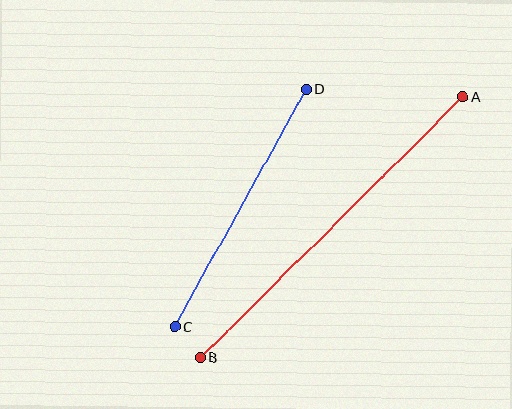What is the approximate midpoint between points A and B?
The midpoint is at approximately (332, 227) pixels.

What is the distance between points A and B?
The distance is approximately 370 pixels.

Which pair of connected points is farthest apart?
Points A and B are farthest apart.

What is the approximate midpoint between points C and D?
The midpoint is at approximately (241, 208) pixels.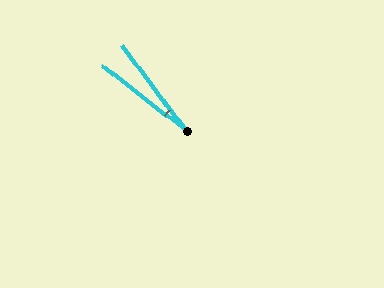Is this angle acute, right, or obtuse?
It is acute.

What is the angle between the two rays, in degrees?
Approximately 16 degrees.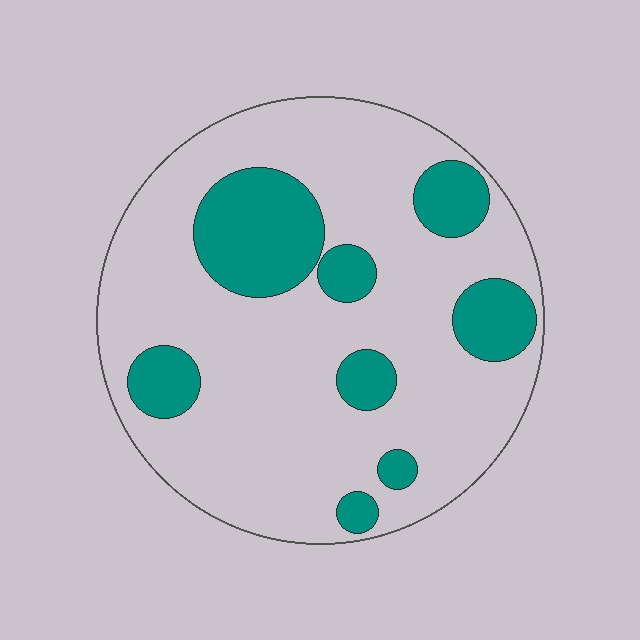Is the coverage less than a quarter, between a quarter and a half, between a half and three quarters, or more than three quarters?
Less than a quarter.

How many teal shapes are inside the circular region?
8.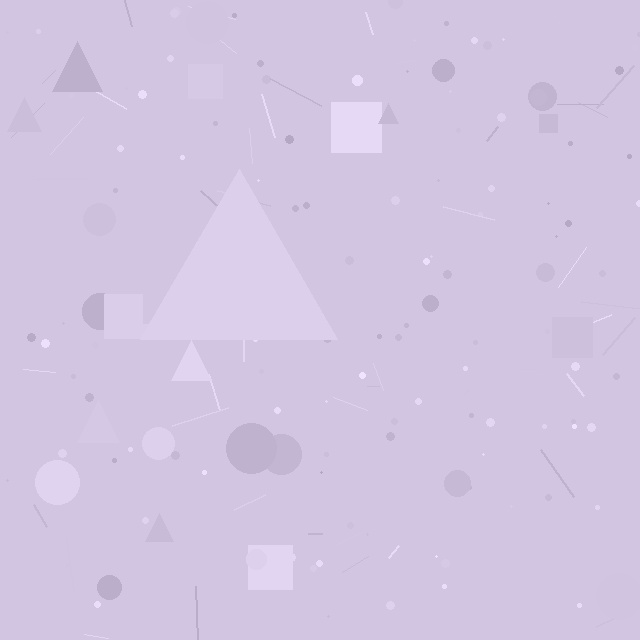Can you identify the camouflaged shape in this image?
The camouflaged shape is a triangle.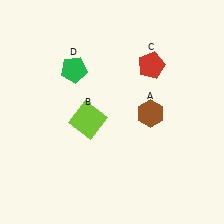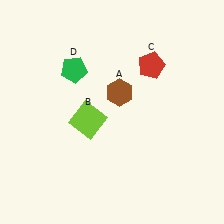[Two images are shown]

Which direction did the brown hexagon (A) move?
The brown hexagon (A) moved left.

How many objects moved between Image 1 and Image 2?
1 object moved between the two images.